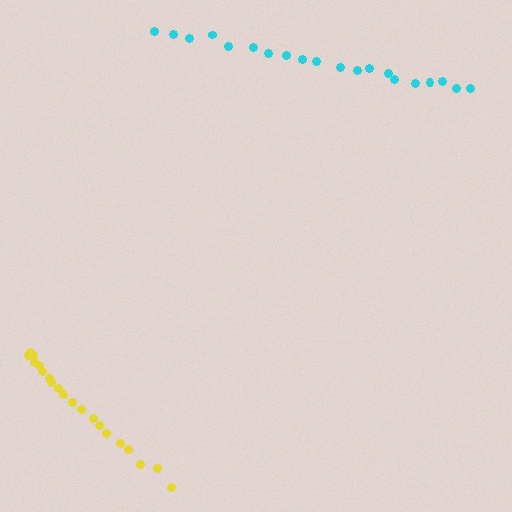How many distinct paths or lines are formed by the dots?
There are 2 distinct paths.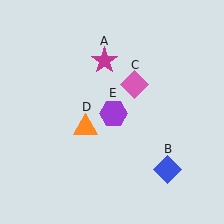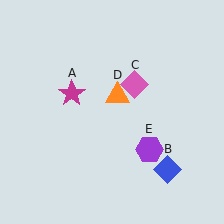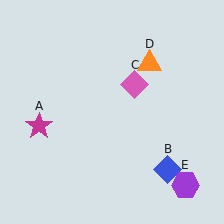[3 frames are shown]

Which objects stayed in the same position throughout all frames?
Blue diamond (object B) and pink diamond (object C) remained stationary.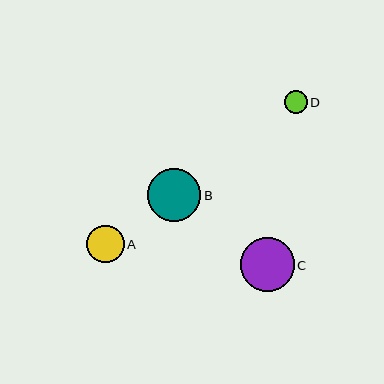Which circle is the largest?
Circle C is the largest with a size of approximately 54 pixels.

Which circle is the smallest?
Circle D is the smallest with a size of approximately 23 pixels.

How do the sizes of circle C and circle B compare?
Circle C and circle B are approximately the same size.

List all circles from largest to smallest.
From largest to smallest: C, B, A, D.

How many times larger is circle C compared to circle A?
Circle C is approximately 1.4 times the size of circle A.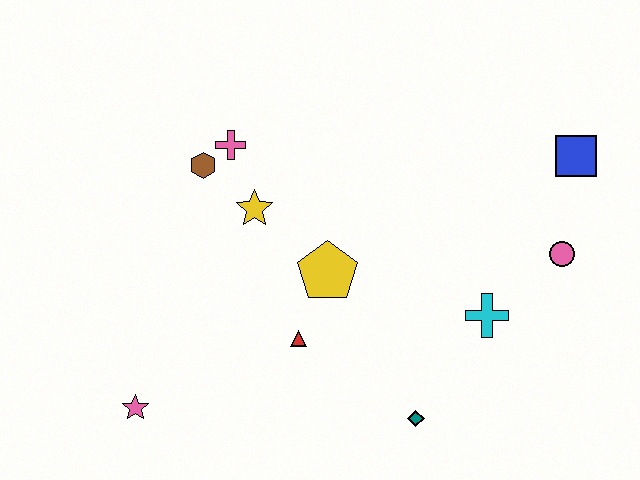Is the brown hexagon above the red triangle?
Yes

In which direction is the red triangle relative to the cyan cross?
The red triangle is to the left of the cyan cross.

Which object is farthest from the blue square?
The pink star is farthest from the blue square.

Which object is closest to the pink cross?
The brown hexagon is closest to the pink cross.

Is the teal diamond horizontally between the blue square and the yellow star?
Yes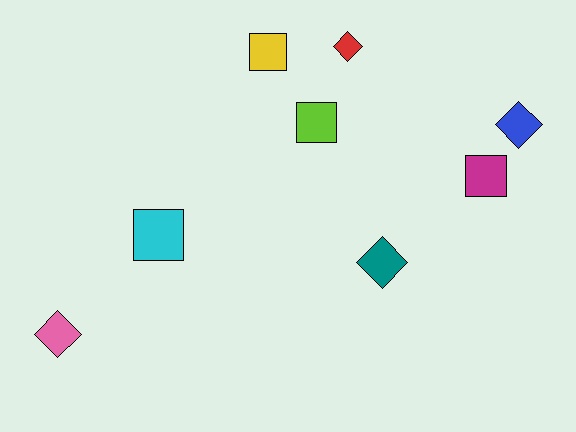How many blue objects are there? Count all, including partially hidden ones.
There is 1 blue object.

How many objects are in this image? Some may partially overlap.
There are 8 objects.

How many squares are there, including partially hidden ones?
There are 4 squares.